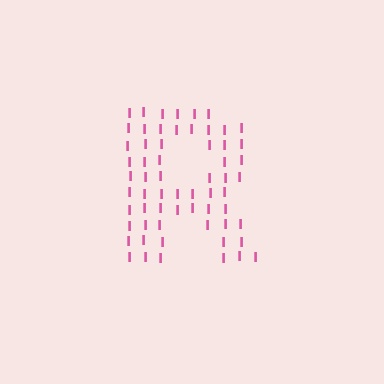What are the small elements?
The small elements are letter I's.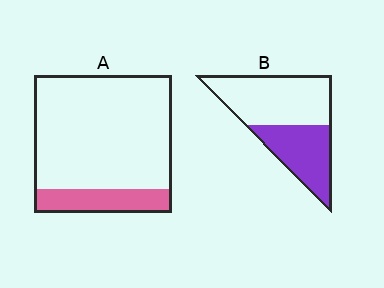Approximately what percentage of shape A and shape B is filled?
A is approximately 15% and B is approximately 40%.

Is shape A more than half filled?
No.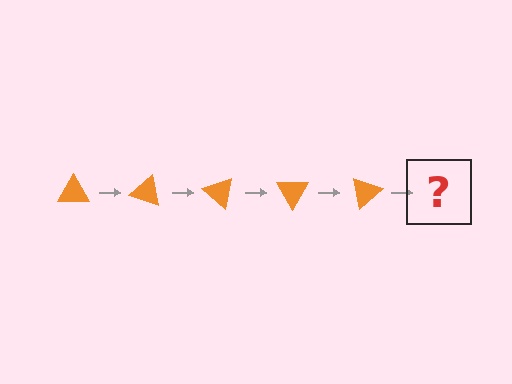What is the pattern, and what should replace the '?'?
The pattern is that the triangle rotates 20 degrees each step. The '?' should be an orange triangle rotated 100 degrees.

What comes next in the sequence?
The next element should be an orange triangle rotated 100 degrees.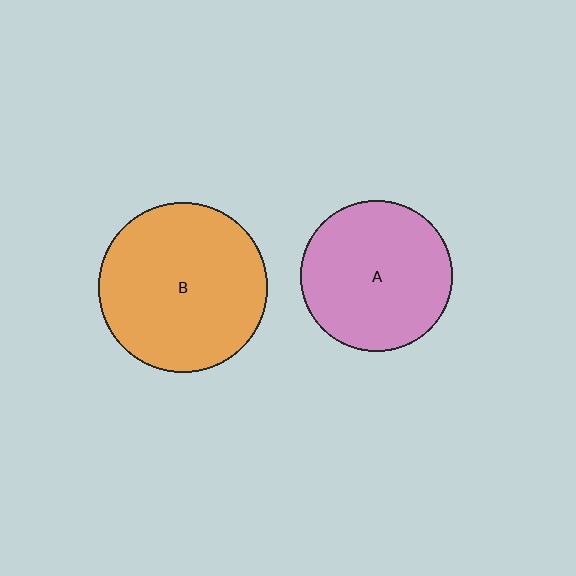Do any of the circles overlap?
No, none of the circles overlap.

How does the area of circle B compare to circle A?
Approximately 1.3 times.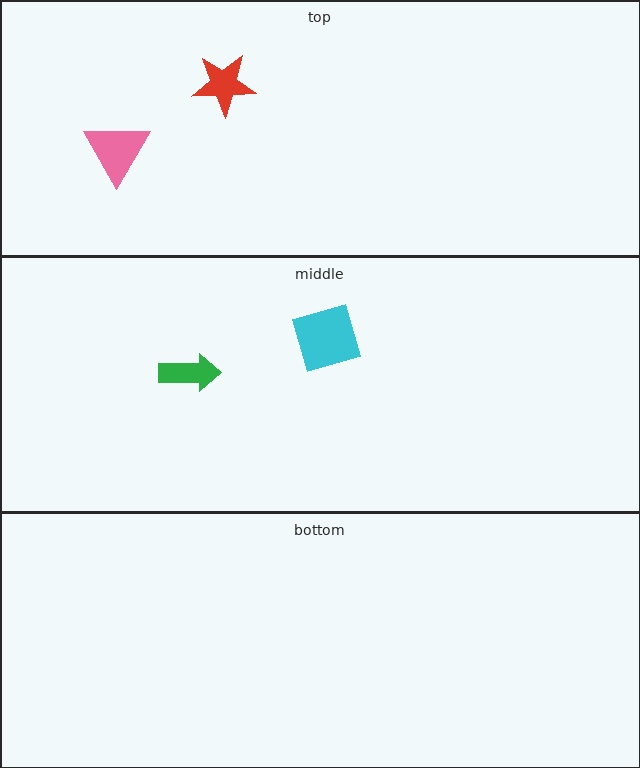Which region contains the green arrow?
The middle region.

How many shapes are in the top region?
2.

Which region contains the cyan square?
The middle region.